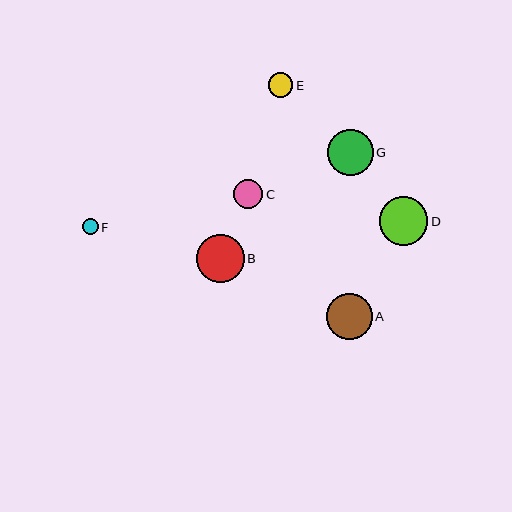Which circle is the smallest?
Circle F is the smallest with a size of approximately 16 pixels.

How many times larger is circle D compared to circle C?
Circle D is approximately 1.6 times the size of circle C.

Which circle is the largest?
Circle D is the largest with a size of approximately 48 pixels.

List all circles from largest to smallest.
From largest to smallest: D, B, A, G, C, E, F.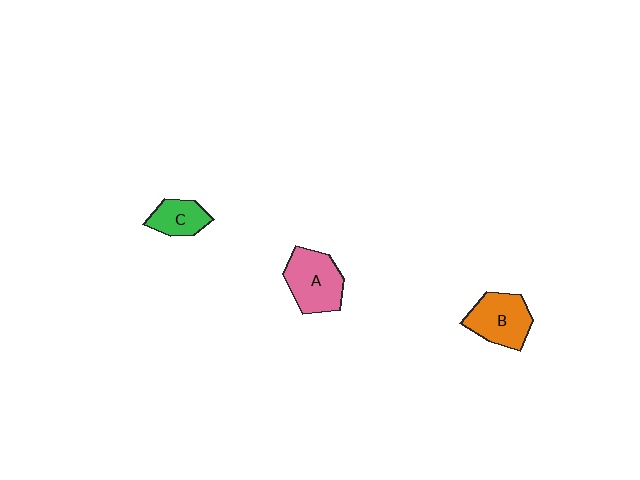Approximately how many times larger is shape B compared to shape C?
Approximately 1.6 times.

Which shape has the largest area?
Shape A (pink).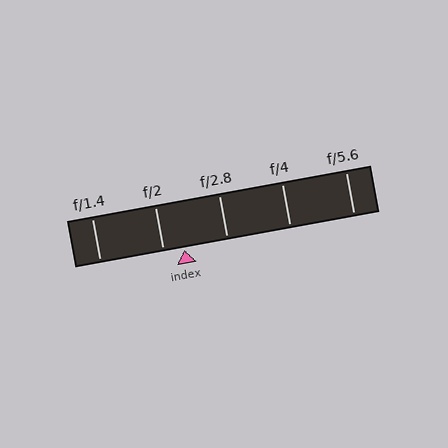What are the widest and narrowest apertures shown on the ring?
The widest aperture shown is f/1.4 and the narrowest is f/5.6.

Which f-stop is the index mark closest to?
The index mark is closest to f/2.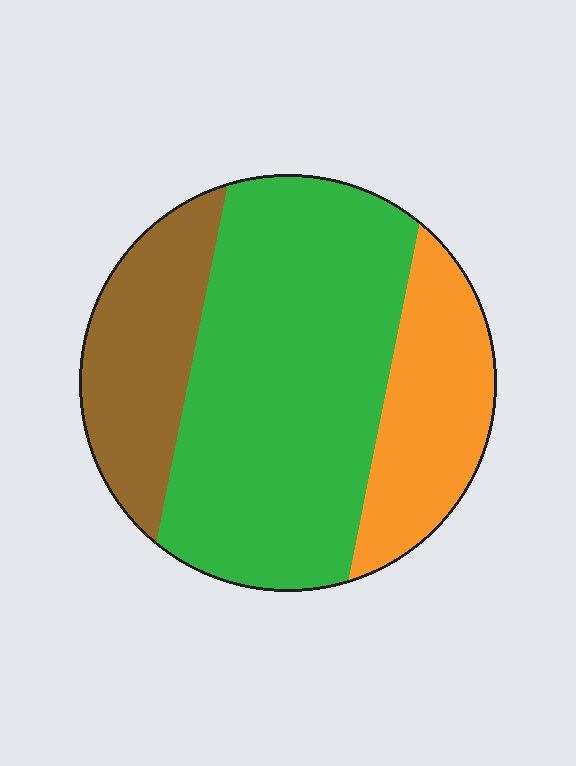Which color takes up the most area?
Green, at roughly 55%.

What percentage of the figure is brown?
Brown takes up about one fifth (1/5) of the figure.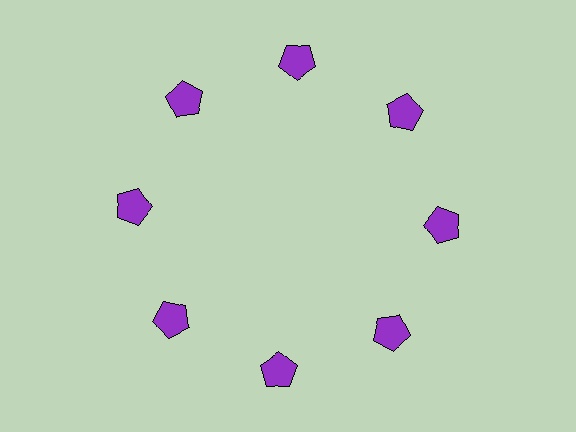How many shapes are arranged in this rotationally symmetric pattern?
There are 8 shapes, arranged in 8 groups of 1.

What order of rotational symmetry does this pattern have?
This pattern has 8-fold rotational symmetry.